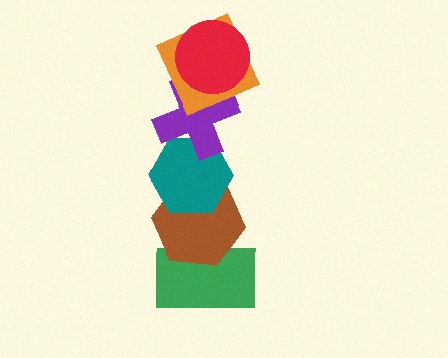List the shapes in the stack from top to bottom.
From top to bottom: the red circle, the orange square, the purple cross, the teal hexagon, the brown hexagon, the green rectangle.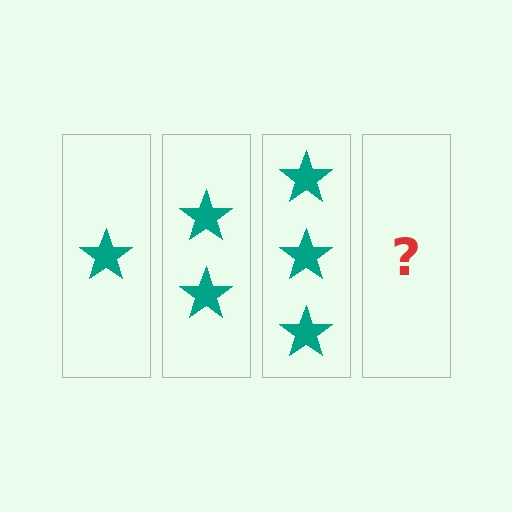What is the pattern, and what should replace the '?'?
The pattern is that each step adds one more star. The '?' should be 4 stars.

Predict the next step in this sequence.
The next step is 4 stars.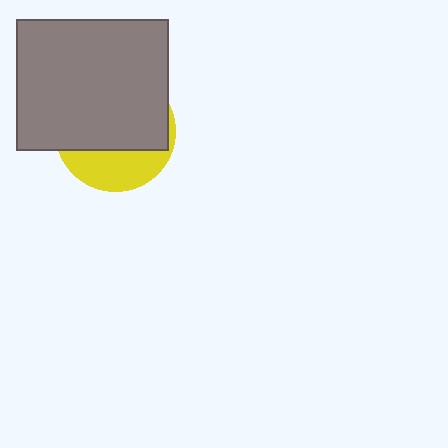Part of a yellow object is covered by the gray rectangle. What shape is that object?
It is a circle.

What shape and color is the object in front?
The object in front is a gray rectangle.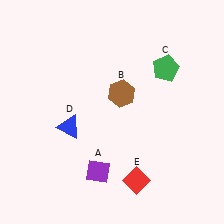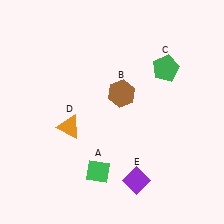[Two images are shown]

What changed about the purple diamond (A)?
In Image 1, A is purple. In Image 2, it changed to green.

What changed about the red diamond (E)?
In Image 1, E is red. In Image 2, it changed to purple.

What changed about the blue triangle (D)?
In Image 1, D is blue. In Image 2, it changed to orange.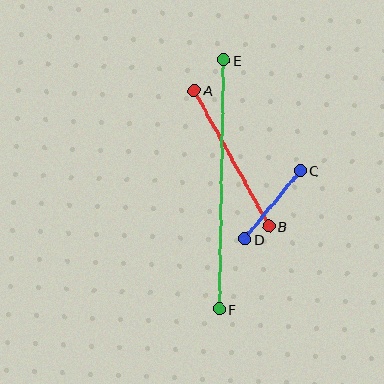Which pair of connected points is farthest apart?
Points E and F are farthest apart.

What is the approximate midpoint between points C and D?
The midpoint is at approximately (272, 205) pixels.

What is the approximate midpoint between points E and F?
The midpoint is at approximately (221, 185) pixels.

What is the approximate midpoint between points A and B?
The midpoint is at approximately (232, 158) pixels.